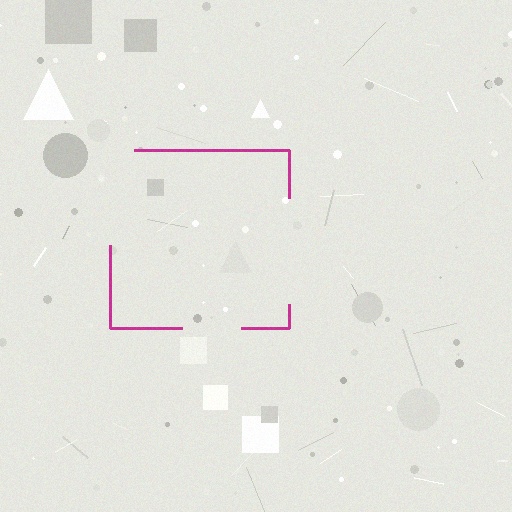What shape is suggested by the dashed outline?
The dashed outline suggests a square.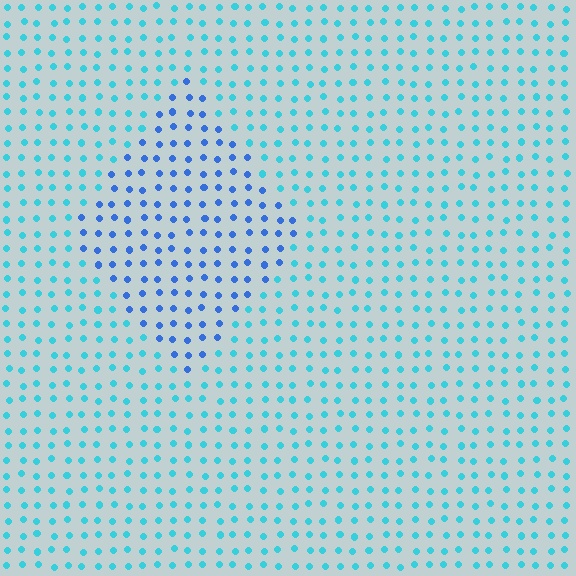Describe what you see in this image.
The image is filled with small cyan elements in a uniform arrangement. A diamond-shaped region is visible where the elements are tinted to a slightly different hue, forming a subtle color boundary.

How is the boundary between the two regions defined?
The boundary is defined purely by a slight shift in hue (about 35 degrees). Spacing, size, and orientation are identical on both sides.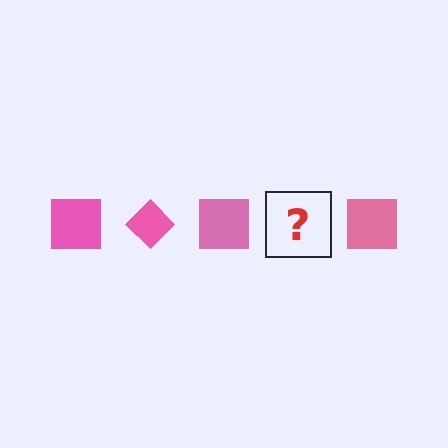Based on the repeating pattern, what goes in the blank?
The blank should be a pink diamond.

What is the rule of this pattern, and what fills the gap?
The rule is that the pattern cycles through square, diamond shapes in pink. The gap should be filled with a pink diamond.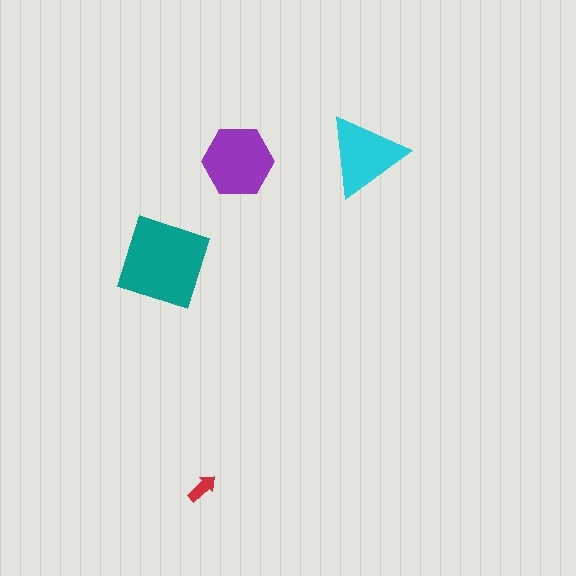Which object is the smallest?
The red arrow.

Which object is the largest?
The teal diamond.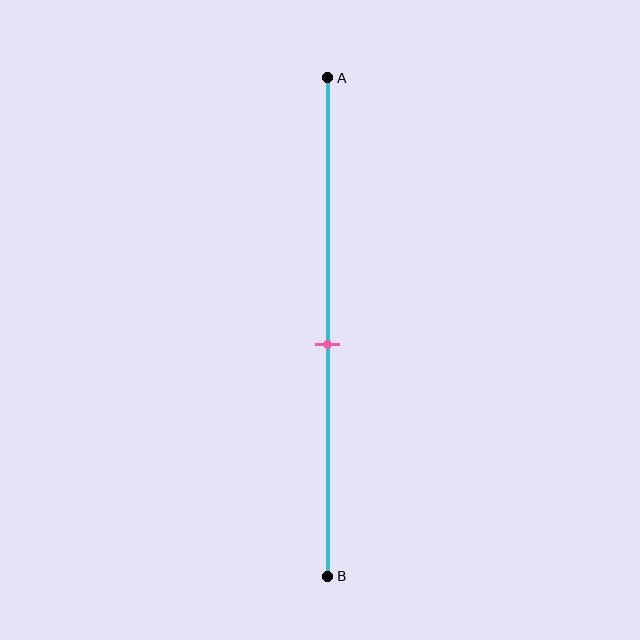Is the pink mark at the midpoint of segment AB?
No, the mark is at about 55% from A, not at the 50% midpoint.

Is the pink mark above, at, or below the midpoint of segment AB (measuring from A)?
The pink mark is below the midpoint of segment AB.